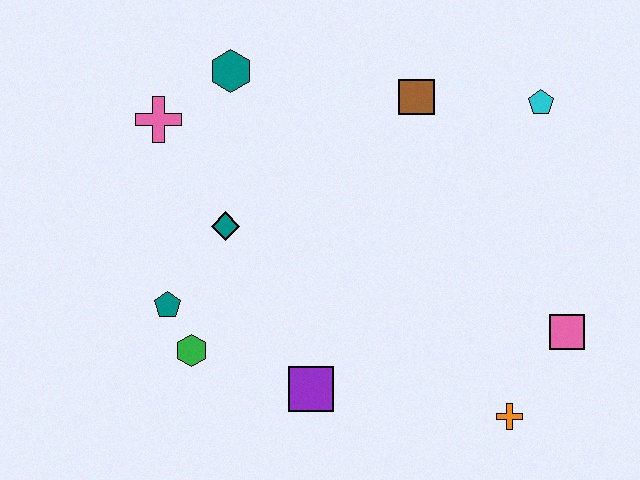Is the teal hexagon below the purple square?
No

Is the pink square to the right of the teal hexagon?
Yes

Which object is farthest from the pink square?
The pink cross is farthest from the pink square.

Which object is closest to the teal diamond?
The teal pentagon is closest to the teal diamond.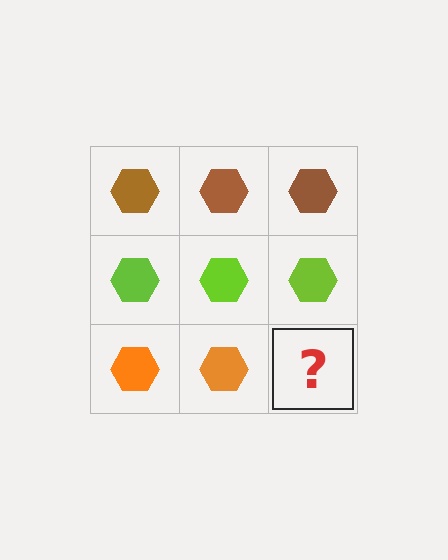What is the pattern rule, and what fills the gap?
The rule is that each row has a consistent color. The gap should be filled with an orange hexagon.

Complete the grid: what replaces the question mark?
The question mark should be replaced with an orange hexagon.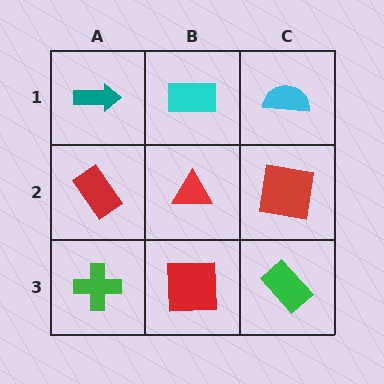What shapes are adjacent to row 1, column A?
A red rectangle (row 2, column A), a cyan rectangle (row 1, column B).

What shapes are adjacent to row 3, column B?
A red triangle (row 2, column B), a green cross (row 3, column A), a green rectangle (row 3, column C).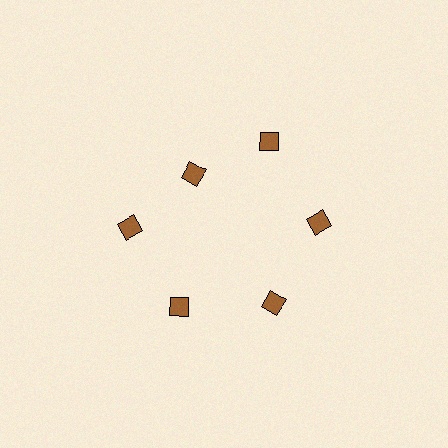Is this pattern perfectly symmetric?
No. The 6 brown diamonds are arranged in a ring, but one element near the 11 o'clock position is pulled inward toward the center, breaking the 6-fold rotational symmetry.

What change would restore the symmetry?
The symmetry would be restored by moving it outward, back onto the ring so that all 6 diamonds sit at equal angles and equal distance from the center.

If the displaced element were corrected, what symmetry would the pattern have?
It would have 6-fold rotational symmetry — the pattern would map onto itself every 60 degrees.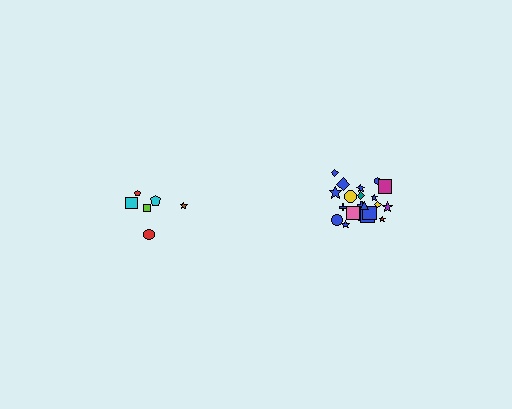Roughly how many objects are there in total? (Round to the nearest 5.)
Roughly 30 objects in total.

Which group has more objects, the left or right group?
The right group.